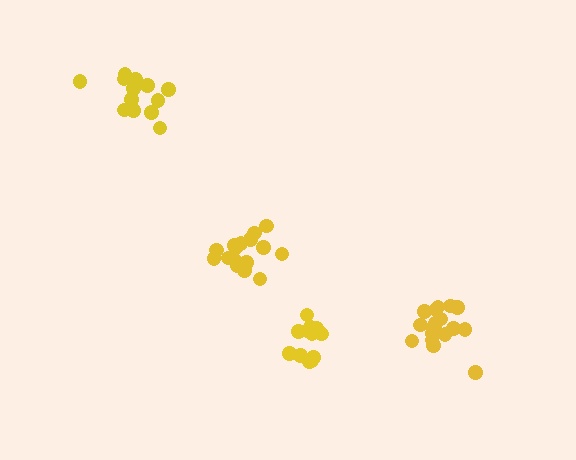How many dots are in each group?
Group 1: 18 dots, Group 2: 16 dots, Group 3: 14 dots, Group 4: 17 dots (65 total).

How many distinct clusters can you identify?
There are 4 distinct clusters.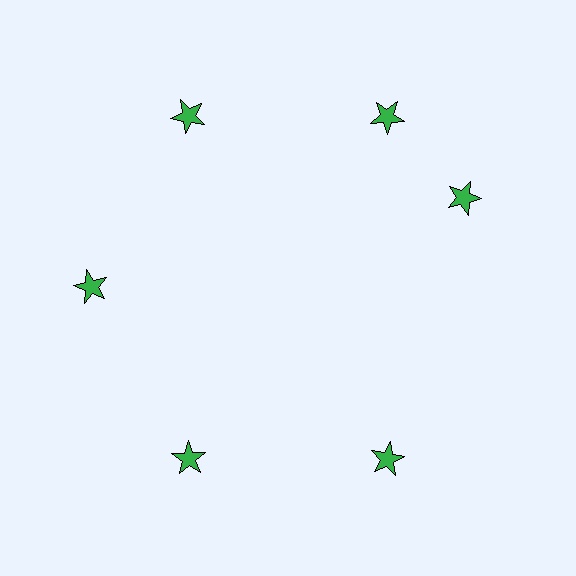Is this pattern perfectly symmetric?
No. The 6 green stars are arranged in a ring, but one element near the 3 o'clock position is rotated out of alignment along the ring, breaking the 6-fold rotational symmetry.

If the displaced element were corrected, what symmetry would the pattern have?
It would have 6-fold rotational symmetry — the pattern would map onto itself every 60 degrees.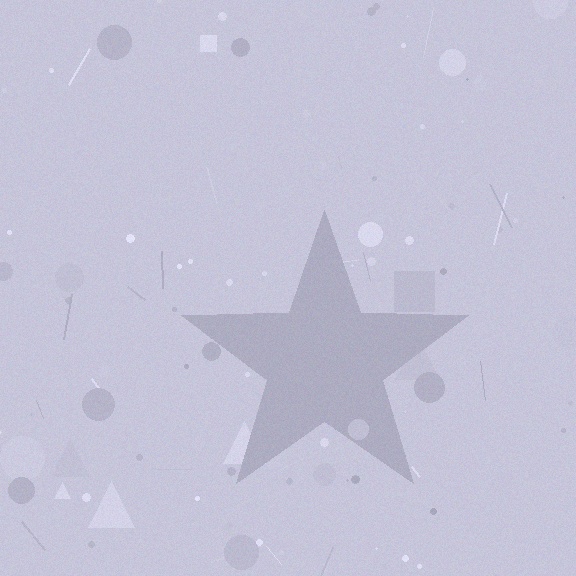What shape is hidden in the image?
A star is hidden in the image.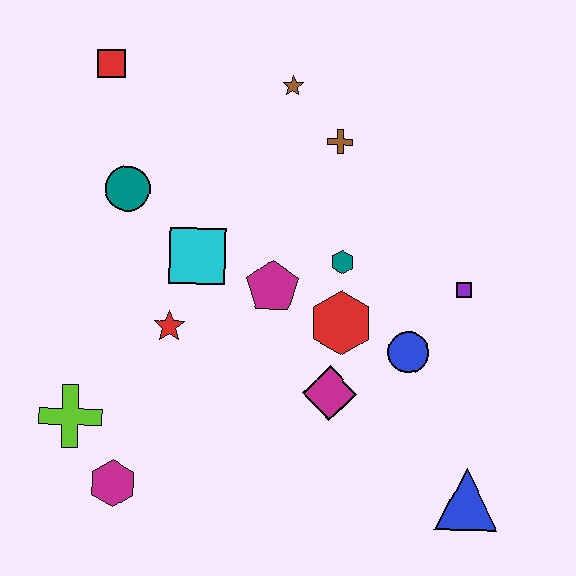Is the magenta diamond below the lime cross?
No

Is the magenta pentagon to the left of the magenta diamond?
Yes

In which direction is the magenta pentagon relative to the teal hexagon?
The magenta pentagon is to the left of the teal hexagon.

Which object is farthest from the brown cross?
The magenta hexagon is farthest from the brown cross.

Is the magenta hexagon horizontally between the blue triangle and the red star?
No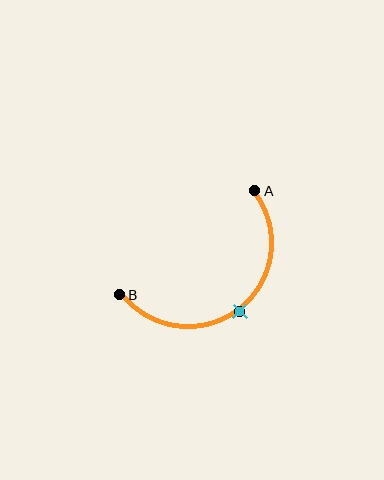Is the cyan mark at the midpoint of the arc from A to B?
Yes. The cyan mark lies on the arc at equal arc-length from both A and B — it is the arc midpoint.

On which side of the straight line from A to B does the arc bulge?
The arc bulges below and to the right of the straight line connecting A and B.